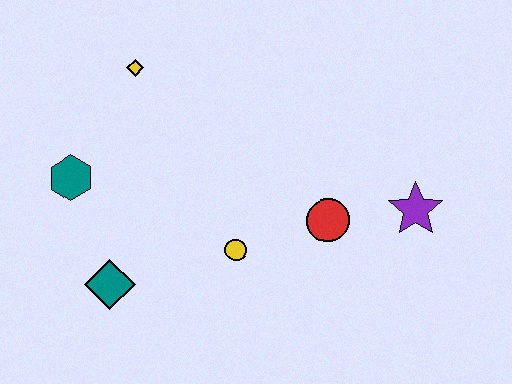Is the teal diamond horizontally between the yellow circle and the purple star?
No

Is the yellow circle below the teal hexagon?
Yes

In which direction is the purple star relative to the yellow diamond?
The purple star is to the right of the yellow diamond.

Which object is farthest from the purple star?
The teal hexagon is farthest from the purple star.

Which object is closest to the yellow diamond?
The teal hexagon is closest to the yellow diamond.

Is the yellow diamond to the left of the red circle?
Yes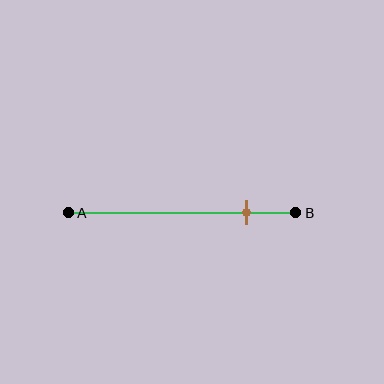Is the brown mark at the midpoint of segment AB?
No, the mark is at about 80% from A, not at the 50% midpoint.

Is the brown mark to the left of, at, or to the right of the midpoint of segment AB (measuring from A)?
The brown mark is to the right of the midpoint of segment AB.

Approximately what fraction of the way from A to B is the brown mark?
The brown mark is approximately 80% of the way from A to B.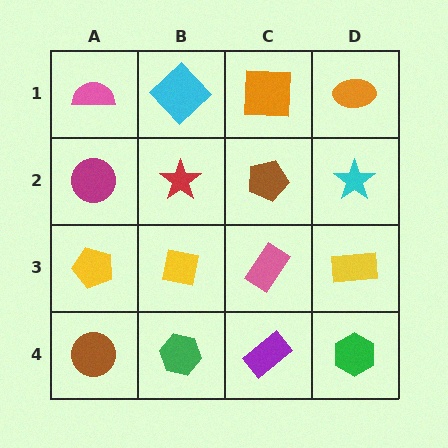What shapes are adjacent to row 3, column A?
A magenta circle (row 2, column A), a brown circle (row 4, column A), a yellow square (row 3, column B).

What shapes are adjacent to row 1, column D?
A cyan star (row 2, column D), an orange square (row 1, column C).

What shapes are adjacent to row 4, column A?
A yellow pentagon (row 3, column A), a green hexagon (row 4, column B).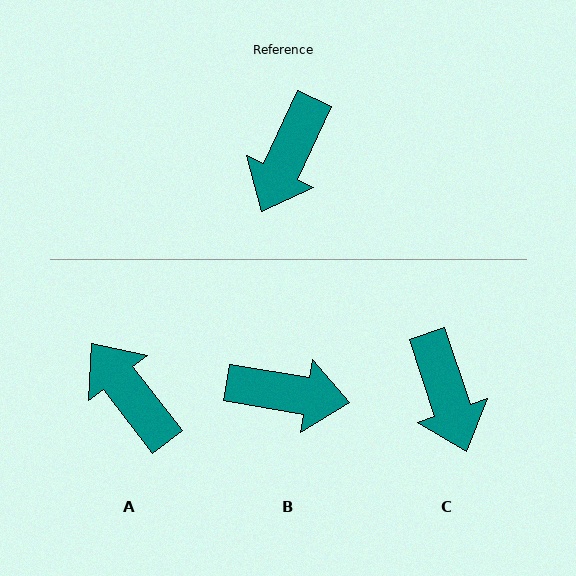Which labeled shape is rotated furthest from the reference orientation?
A, about 117 degrees away.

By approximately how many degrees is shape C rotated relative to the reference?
Approximately 43 degrees counter-clockwise.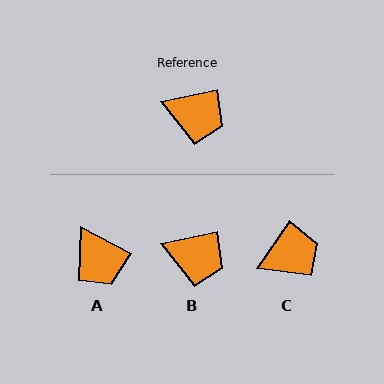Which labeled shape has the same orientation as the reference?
B.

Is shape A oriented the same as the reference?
No, it is off by about 41 degrees.